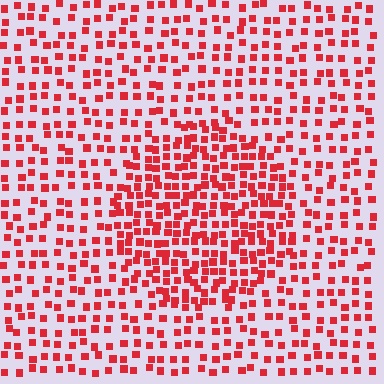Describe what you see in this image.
The image contains small red elements arranged at two different densities. A circle-shaped region is visible where the elements are more densely packed than the surrounding area.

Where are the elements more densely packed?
The elements are more densely packed inside the circle boundary.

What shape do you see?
I see a circle.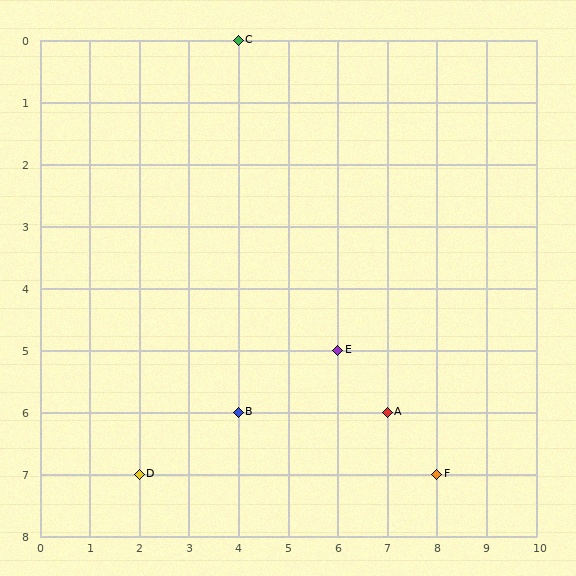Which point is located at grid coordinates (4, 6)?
Point B is at (4, 6).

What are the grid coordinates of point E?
Point E is at grid coordinates (6, 5).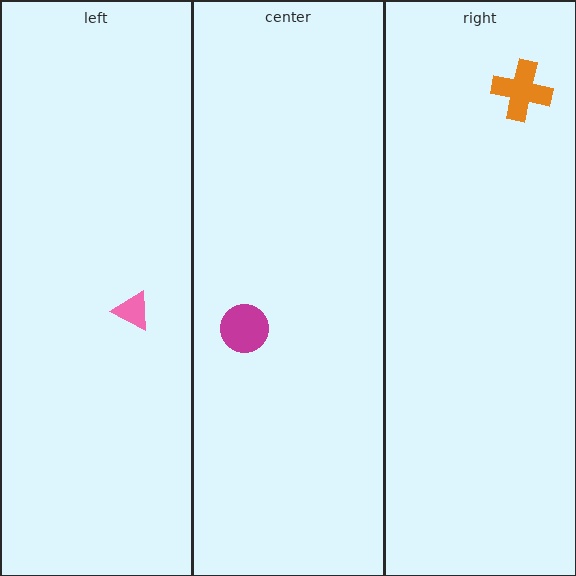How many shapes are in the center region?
1.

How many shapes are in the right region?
1.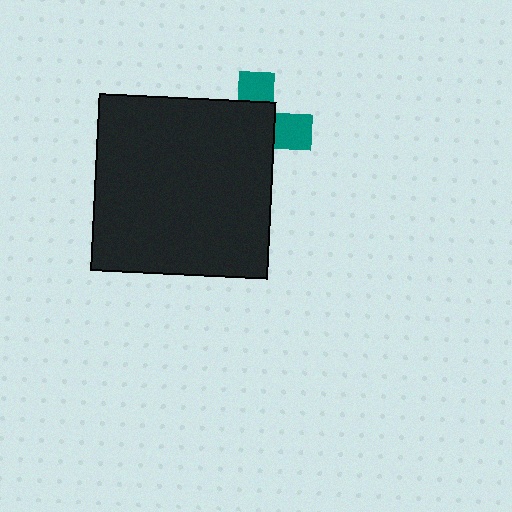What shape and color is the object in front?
The object in front is a black square.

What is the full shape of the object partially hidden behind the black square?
The partially hidden object is a teal cross.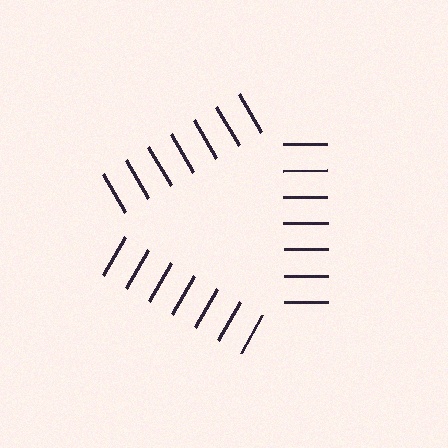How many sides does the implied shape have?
3 sides — the line-ends trace a triangle.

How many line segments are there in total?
21 — 7 along each of the 3 edges.